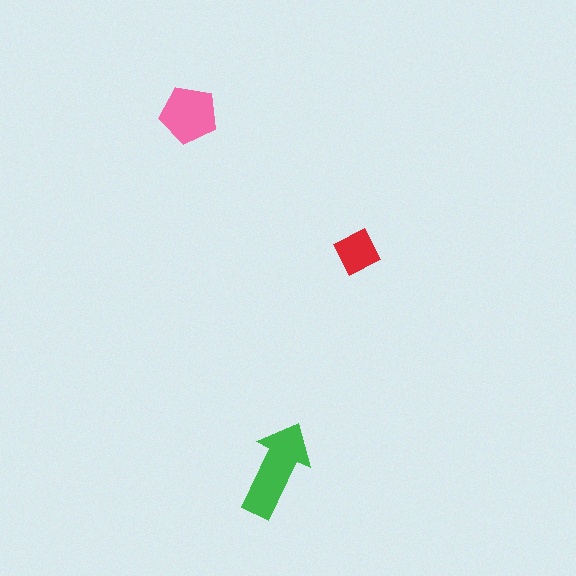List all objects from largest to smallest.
The green arrow, the pink pentagon, the red square.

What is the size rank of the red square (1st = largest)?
3rd.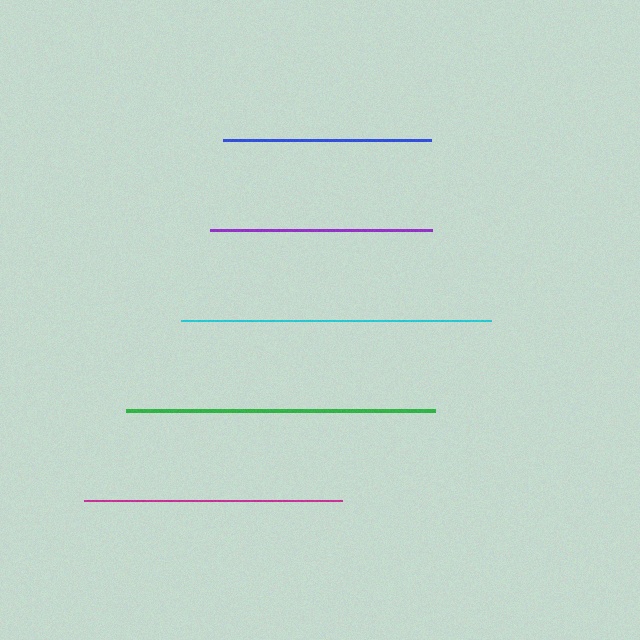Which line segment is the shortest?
The blue line is the shortest at approximately 208 pixels.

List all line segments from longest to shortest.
From longest to shortest: cyan, green, magenta, purple, blue.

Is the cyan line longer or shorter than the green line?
The cyan line is longer than the green line.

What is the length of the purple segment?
The purple segment is approximately 223 pixels long.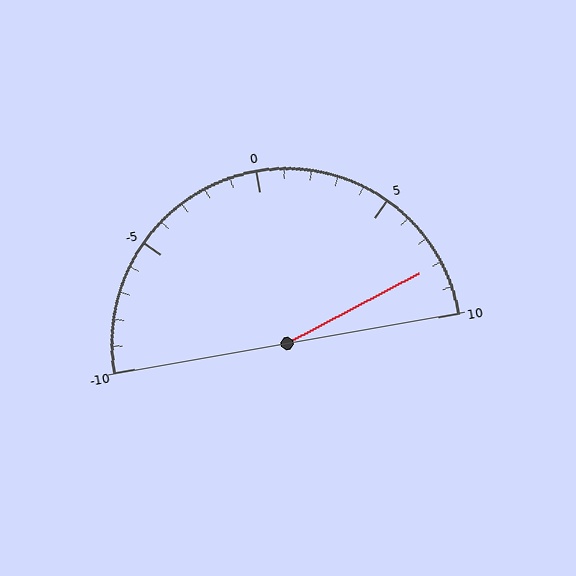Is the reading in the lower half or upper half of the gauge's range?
The reading is in the upper half of the range (-10 to 10).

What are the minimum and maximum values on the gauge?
The gauge ranges from -10 to 10.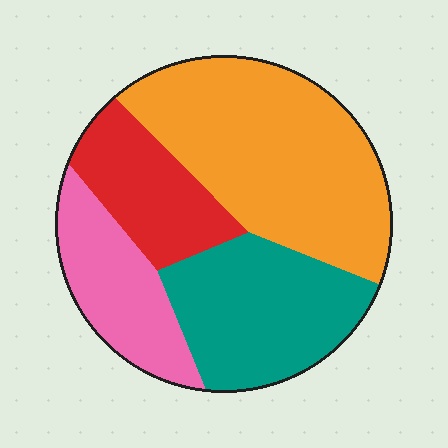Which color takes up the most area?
Orange, at roughly 40%.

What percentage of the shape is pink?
Pink takes up less than a quarter of the shape.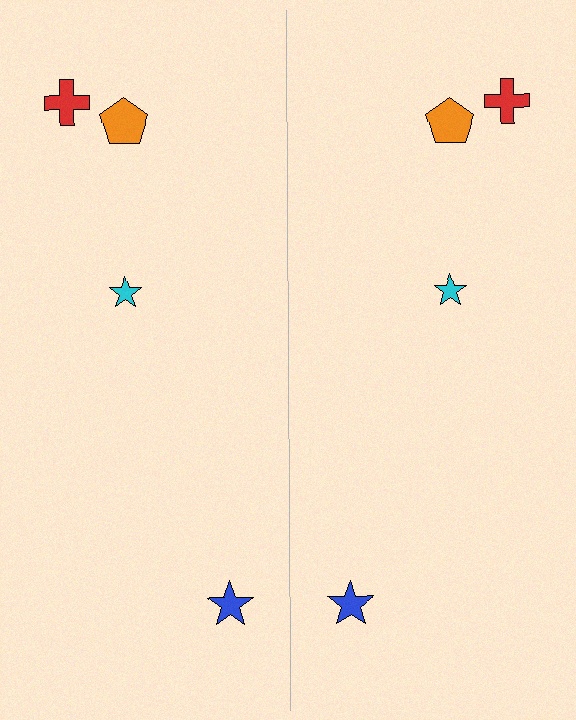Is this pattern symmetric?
Yes, this pattern has bilateral (reflection) symmetry.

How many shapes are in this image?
There are 8 shapes in this image.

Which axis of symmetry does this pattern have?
The pattern has a vertical axis of symmetry running through the center of the image.